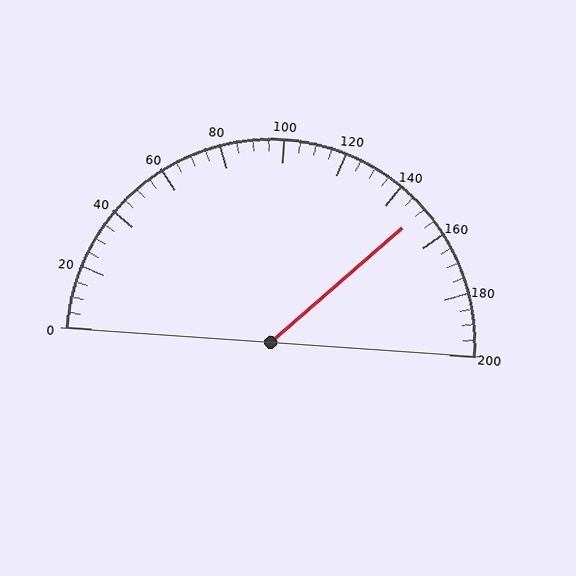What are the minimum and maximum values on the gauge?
The gauge ranges from 0 to 200.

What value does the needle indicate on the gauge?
The needle indicates approximately 150.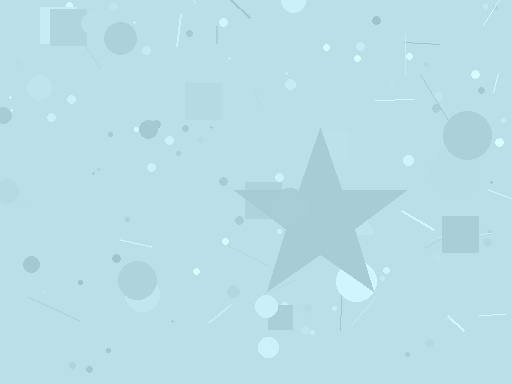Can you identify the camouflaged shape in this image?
The camouflaged shape is a star.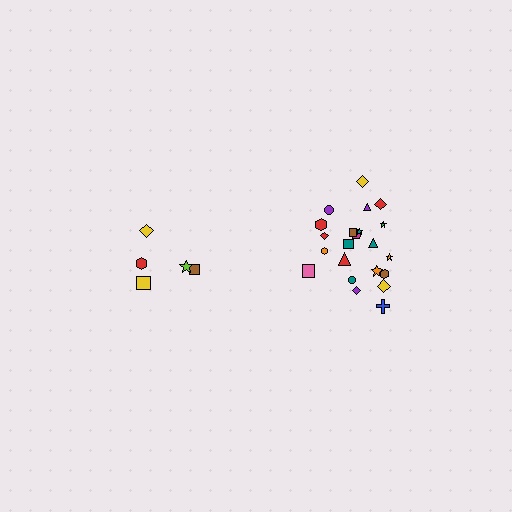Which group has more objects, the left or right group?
The right group.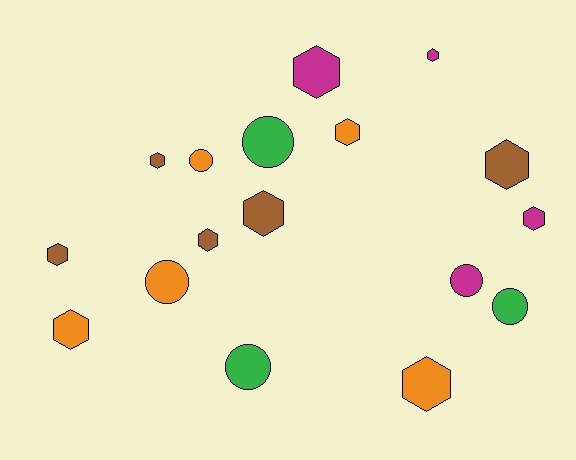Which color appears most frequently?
Brown, with 5 objects.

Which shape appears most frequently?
Hexagon, with 11 objects.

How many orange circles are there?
There are 2 orange circles.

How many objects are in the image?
There are 17 objects.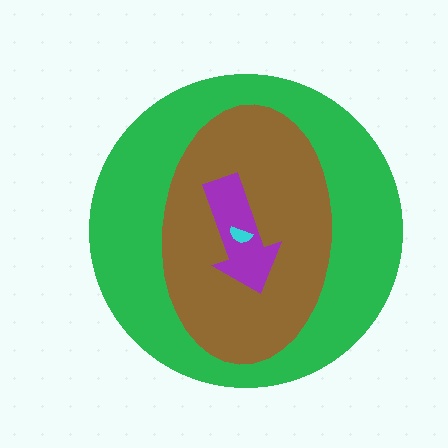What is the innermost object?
The cyan semicircle.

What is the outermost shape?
The green circle.